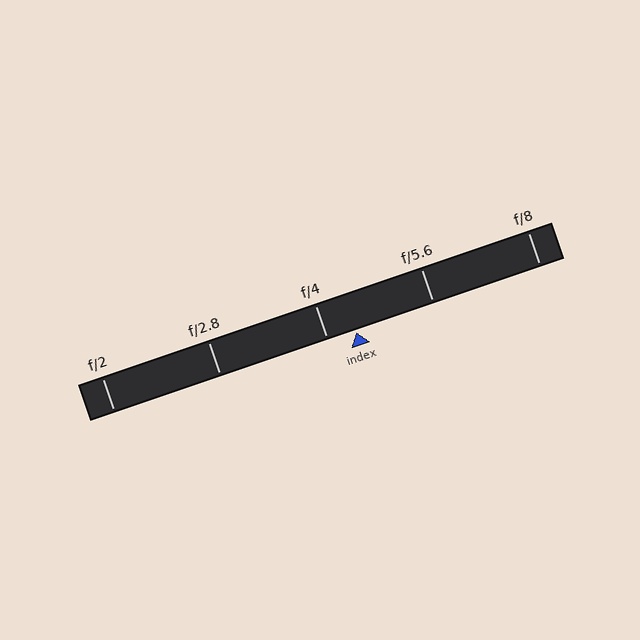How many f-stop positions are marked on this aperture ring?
There are 5 f-stop positions marked.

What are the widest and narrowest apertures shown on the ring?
The widest aperture shown is f/2 and the narrowest is f/8.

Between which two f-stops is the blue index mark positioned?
The index mark is between f/4 and f/5.6.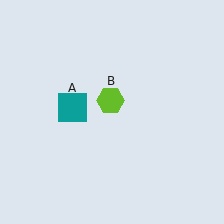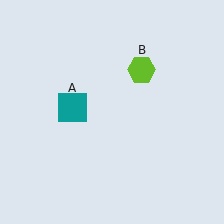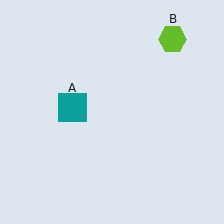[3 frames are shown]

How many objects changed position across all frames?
1 object changed position: lime hexagon (object B).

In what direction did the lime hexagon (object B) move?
The lime hexagon (object B) moved up and to the right.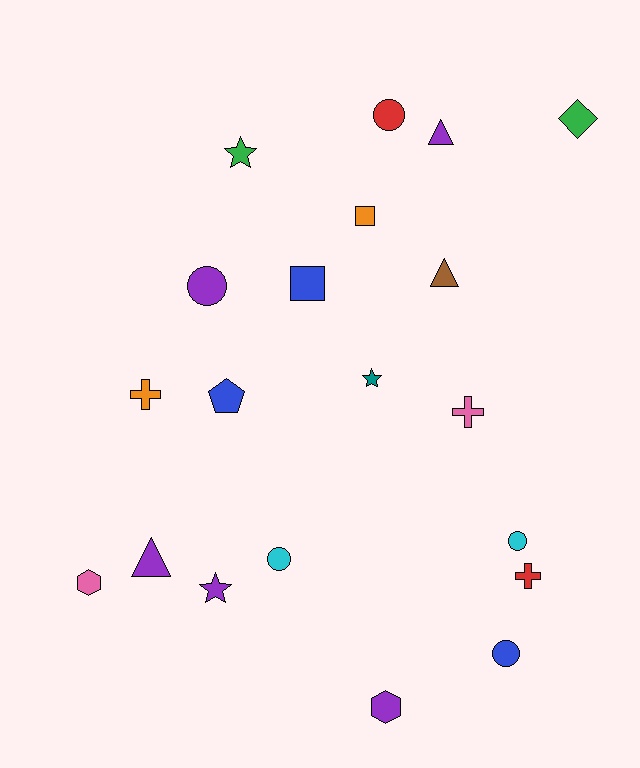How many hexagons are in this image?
There are 2 hexagons.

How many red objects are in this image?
There are 2 red objects.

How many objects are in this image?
There are 20 objects.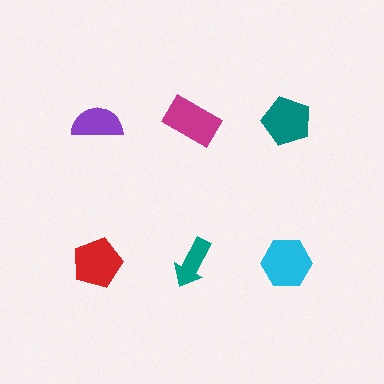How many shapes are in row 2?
3 shapes.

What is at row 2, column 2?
A teal arrow.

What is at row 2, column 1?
A red pentagon.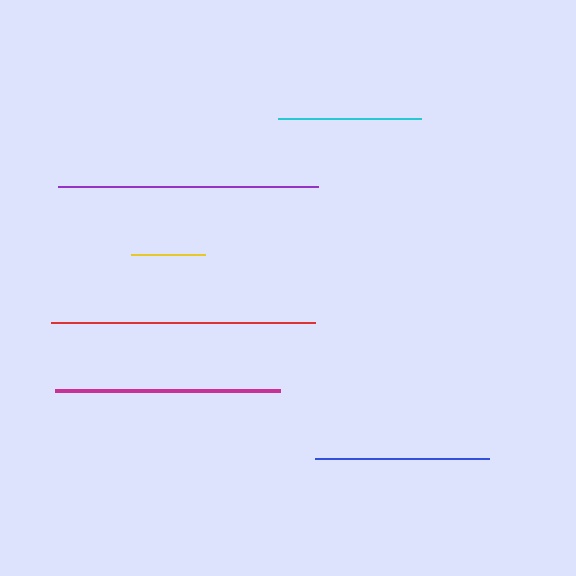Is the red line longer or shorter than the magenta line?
The red line is longer than the magenta line.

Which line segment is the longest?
The red line is the longest at approximately 264 pixels.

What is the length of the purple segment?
The purple segment is approximately 260 pixels long.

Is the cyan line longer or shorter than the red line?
The red line is longer than the cyan line.